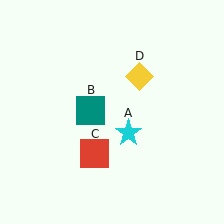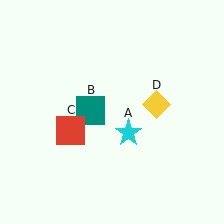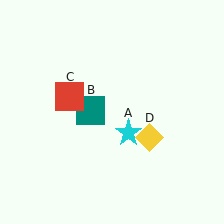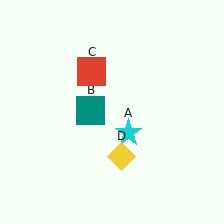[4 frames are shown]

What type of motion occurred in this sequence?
The red square (object C), yellow diamond (object D) rotated clockwise around the center of the scene.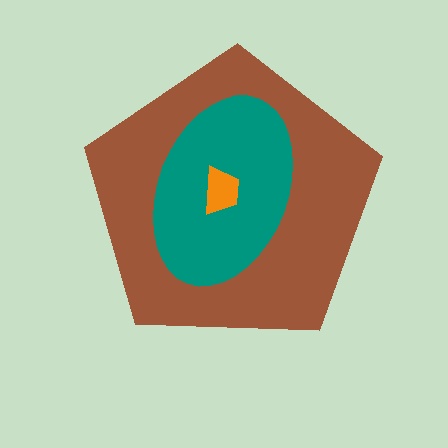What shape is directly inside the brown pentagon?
The teal ellipse.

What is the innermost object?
The orange trapezoid.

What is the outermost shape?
The brown pentagon.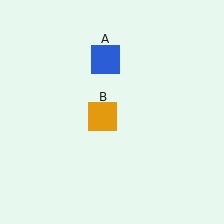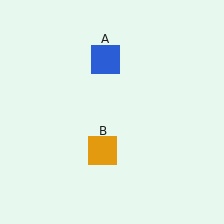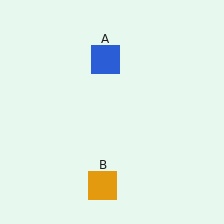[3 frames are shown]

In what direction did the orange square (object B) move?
The orange square (object B) moved down.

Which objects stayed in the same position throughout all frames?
Blue square (object A) remained stationary.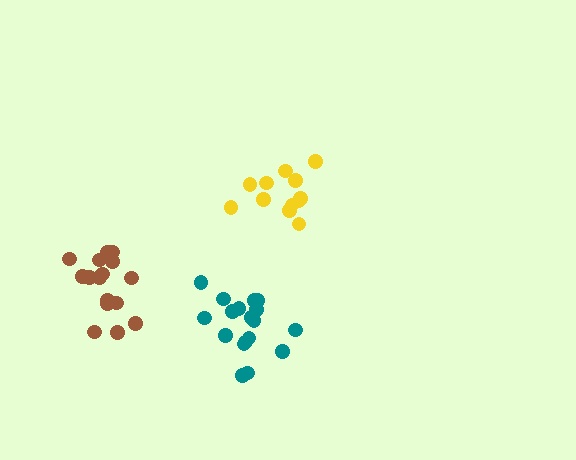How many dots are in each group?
Group 1: 12 dots, Group 2: 18 dots, Group 3: 16 dots (46 total).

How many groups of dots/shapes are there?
There are 3 groups.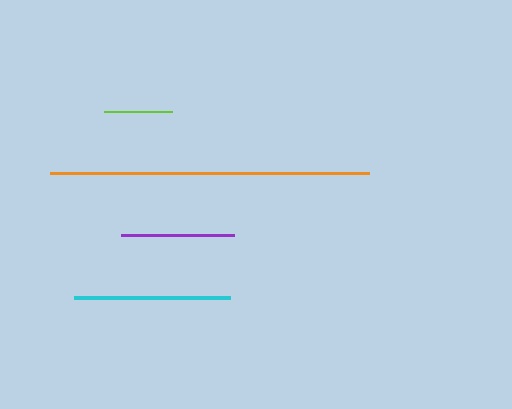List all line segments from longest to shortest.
From longest to shortest: orange, cyan, purple, lime.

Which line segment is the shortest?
The lime line is the shortest at approximately 69 pixels.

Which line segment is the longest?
The orange line is the longest at approximately 319 pixels.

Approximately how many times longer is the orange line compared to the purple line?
The orange line is approximately 2.8 times the length of the purple line.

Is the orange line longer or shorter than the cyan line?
The orange line is longer than the cyan line.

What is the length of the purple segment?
The purple segment is approximately 113 pixels long.